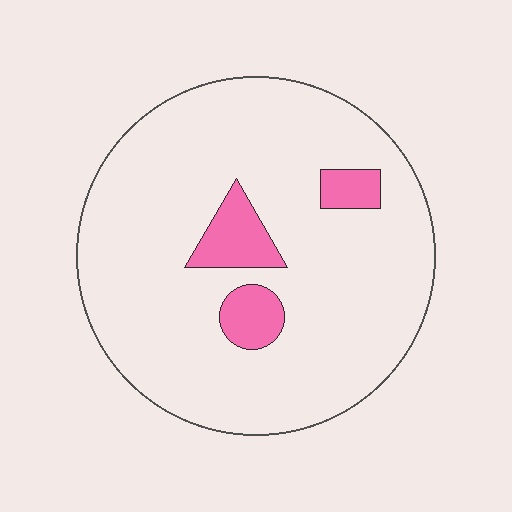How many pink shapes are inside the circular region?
3.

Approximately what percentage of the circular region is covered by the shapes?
Approximately 10%.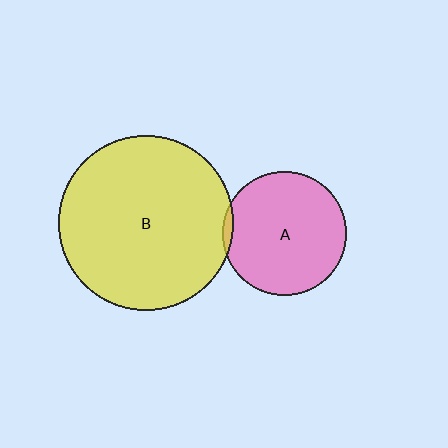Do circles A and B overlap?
Yes.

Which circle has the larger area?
Circle B (yellow).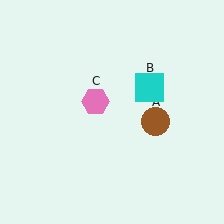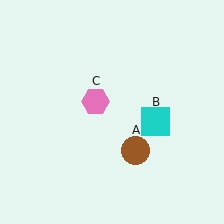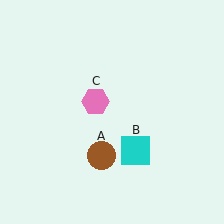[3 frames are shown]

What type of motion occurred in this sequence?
The brown circle (object A), cyan square (object B) rotated clockwise around the center of the scene.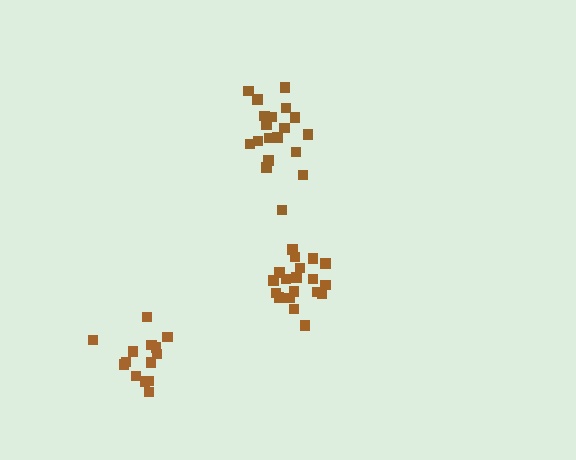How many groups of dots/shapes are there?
There are 3 groups.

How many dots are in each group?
Group 1: 19 dots, Group 2: 14 dots, Group 3: 19 dots (52 total).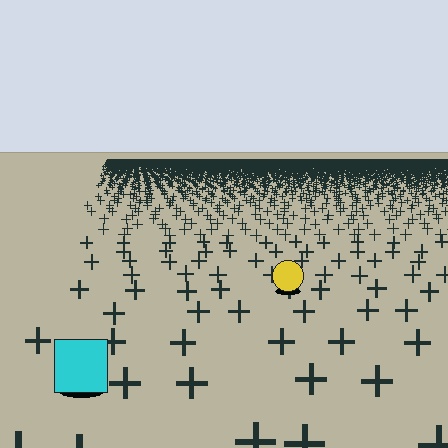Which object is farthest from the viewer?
The yellow circle is farthest from the viewer. It appears smaller and the ground texture around it is denser.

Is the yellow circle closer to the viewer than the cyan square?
No. The cyan square is closer — you can tell from the texture gradient: the ground texture is coarser near it.